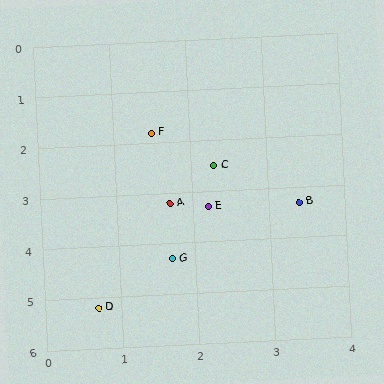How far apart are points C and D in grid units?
Points C and D are about 3.1 grid units apart.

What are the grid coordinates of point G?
Point G is at approximately (1.7, 4.3).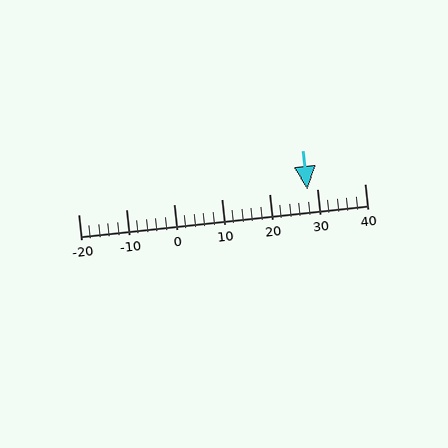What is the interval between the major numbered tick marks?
The major tick marks are spaced 10 units apart.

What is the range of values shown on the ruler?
The ruler shows values from -20 to 40.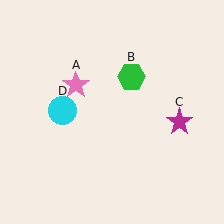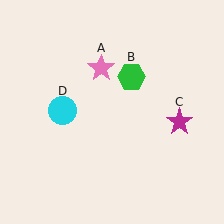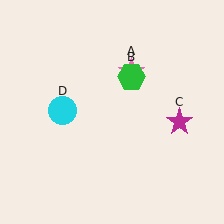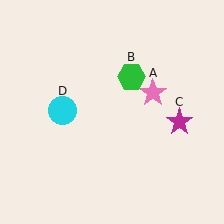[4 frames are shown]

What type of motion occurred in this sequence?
The pink star (object A) rotated clockwise around the center of the scene.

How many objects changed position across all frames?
1 object changed position: pink star (object A).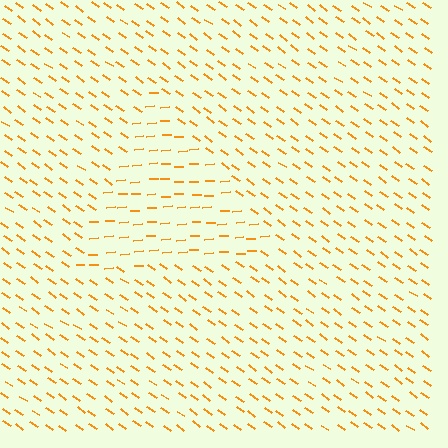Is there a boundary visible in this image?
Yes, there is a texture boundary formed by a change in line orientation.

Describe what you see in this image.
The image is filled with small orange line segments. A triangle region in the image has lines oriented differently from the surrounding lines, creating a visible texture boundary.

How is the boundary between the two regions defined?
The boundary is defined purely by a change in line orientation (approximately 39 degrees difference). All lines are the same color and thickness.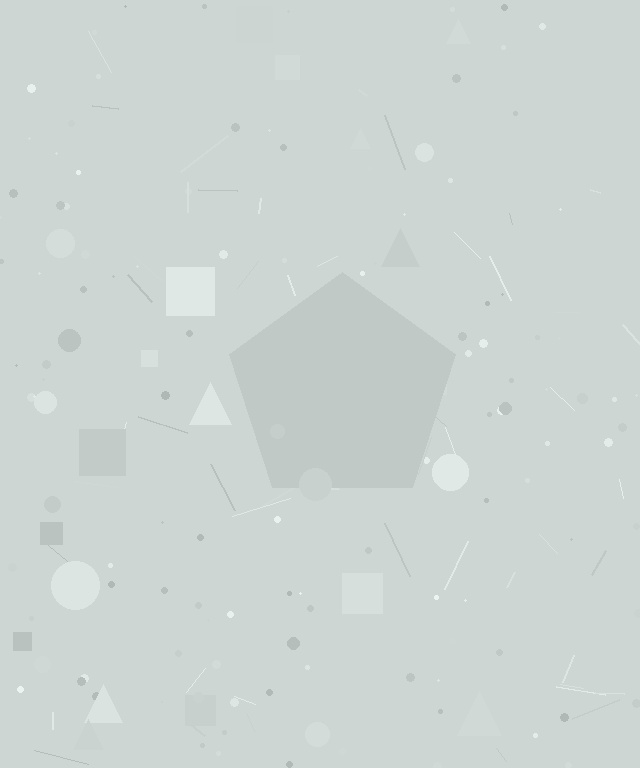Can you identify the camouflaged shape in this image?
The camouflaged shape is a pentagon.